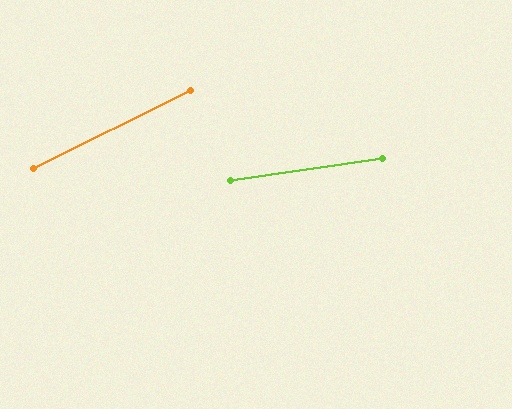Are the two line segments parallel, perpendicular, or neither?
Neither parallel nor perpendicular — they differ by about 18°.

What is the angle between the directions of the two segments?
Approximately 18 degrees.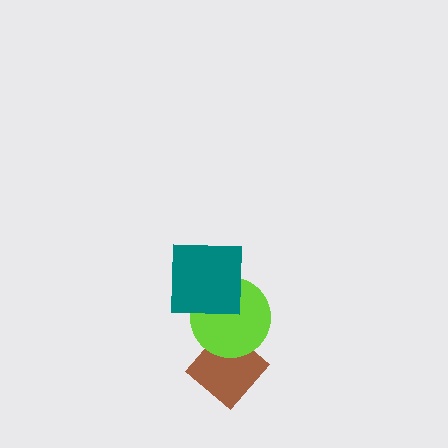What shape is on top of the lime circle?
The teal square is on top of the lime circle.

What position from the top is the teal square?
The teal square is 1st from the top.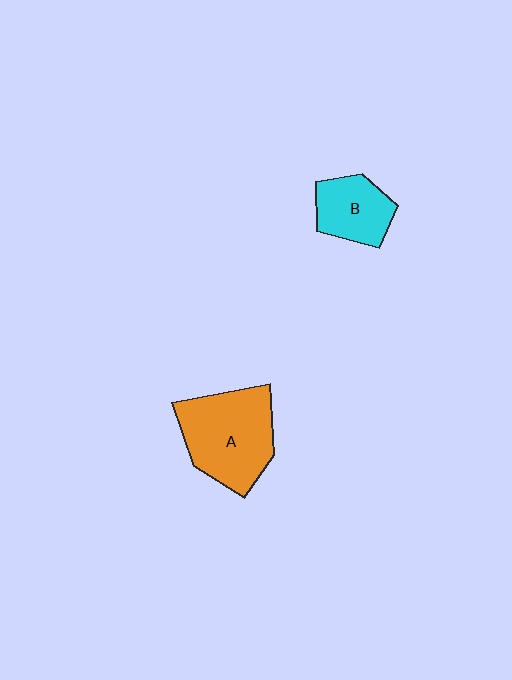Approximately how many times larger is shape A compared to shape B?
Approximately 1.8 times.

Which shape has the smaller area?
Shape B (cyan).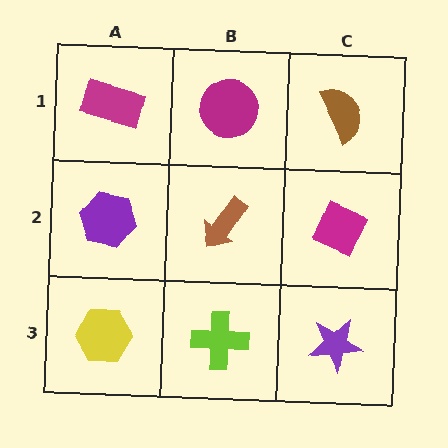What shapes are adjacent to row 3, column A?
A purple hexagon (row 2, column A), a lime cross (row 3, column B).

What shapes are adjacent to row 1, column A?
A purple hexagon (row 2, column A), a magenta circle (row 1, column B).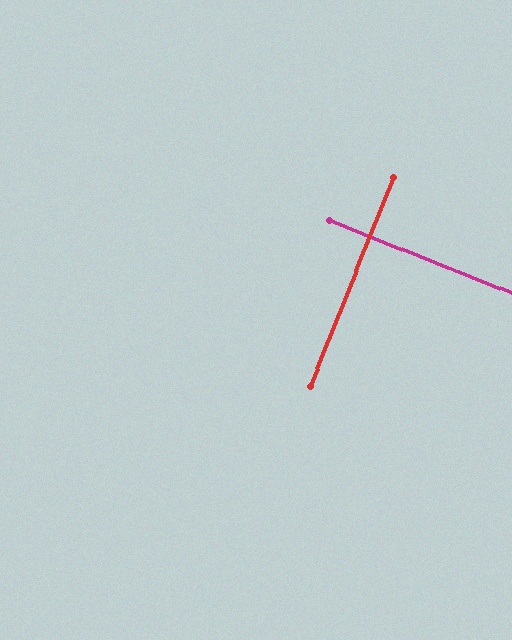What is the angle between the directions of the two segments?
Approximately 90 degrees.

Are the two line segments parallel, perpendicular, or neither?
Perpendicular — they meet at approximately 90°.